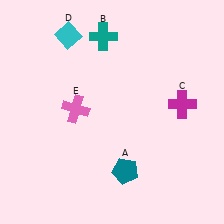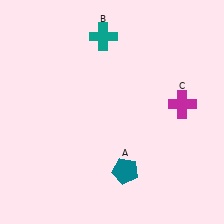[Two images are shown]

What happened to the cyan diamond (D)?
The cyan diamond (D) was removed in Image 2. It was in the top-left area of Image 1.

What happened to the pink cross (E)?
The pink cross (E) was removed in Image 2. It was in the top-left area of Image 1.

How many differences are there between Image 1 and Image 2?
There are 2 differences between the two images.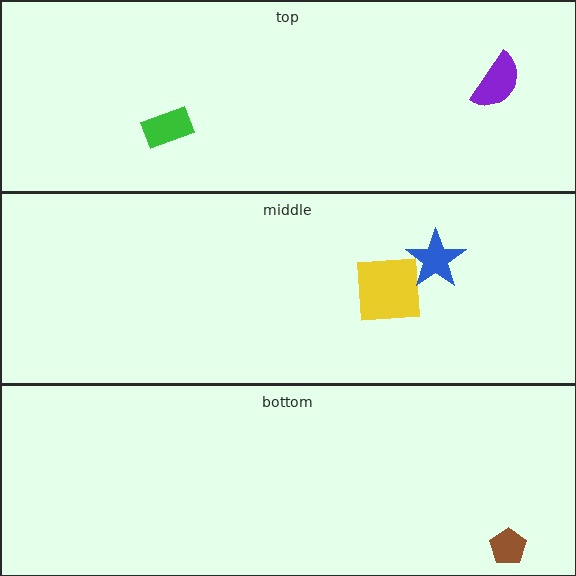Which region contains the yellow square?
The middle region.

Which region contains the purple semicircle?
The top region.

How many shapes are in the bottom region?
1.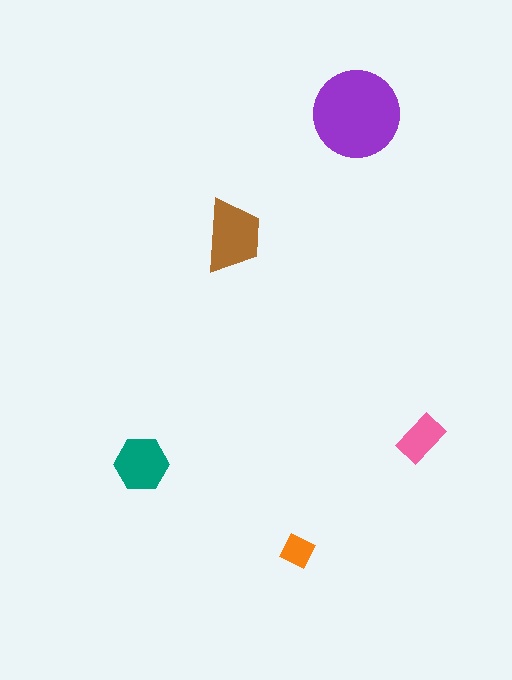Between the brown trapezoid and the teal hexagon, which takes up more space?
The brown trapezoid.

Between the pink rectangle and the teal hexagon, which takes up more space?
The teal hexagon.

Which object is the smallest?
The orange diamond.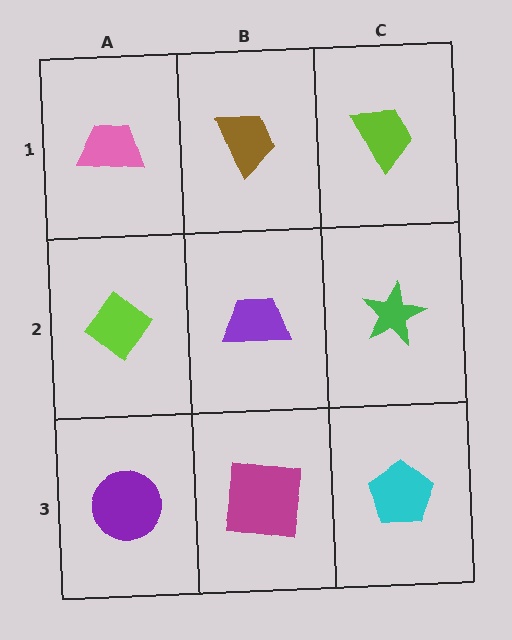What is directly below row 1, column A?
A lime diamond.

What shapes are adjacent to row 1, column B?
A purple trapezoid (row 2, column B), a pink trapezoid (row 1, column A), a lime trapezoid (row 1, column C).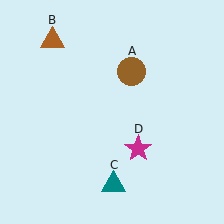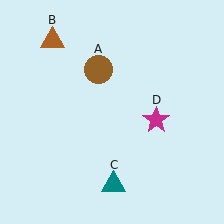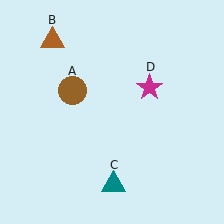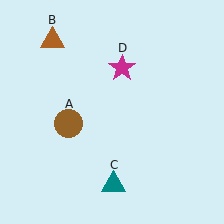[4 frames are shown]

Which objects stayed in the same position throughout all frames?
Brown triangle (object B) and teal triangle (object C) remained stationary.